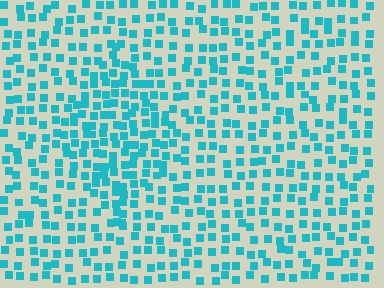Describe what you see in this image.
The image contains small cyan elements arranged at two different densities. A diamond-shaped region is visible where the elements are more densely packed than the surrounding area.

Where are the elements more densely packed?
The elements are more densely packed inside the diamond boundary.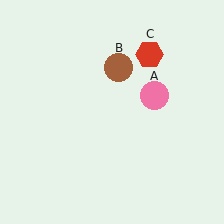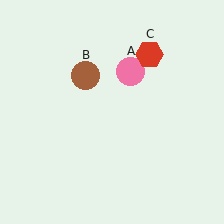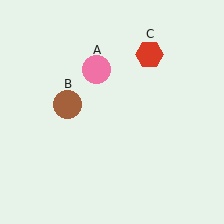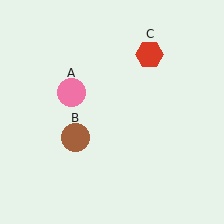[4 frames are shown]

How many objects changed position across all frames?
2 objects changed position: pink circle (object A), brown circle (object B).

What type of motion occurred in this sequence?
The pink circle (object A), brown circle (object B) rotated counterclockwise around the center of the scene.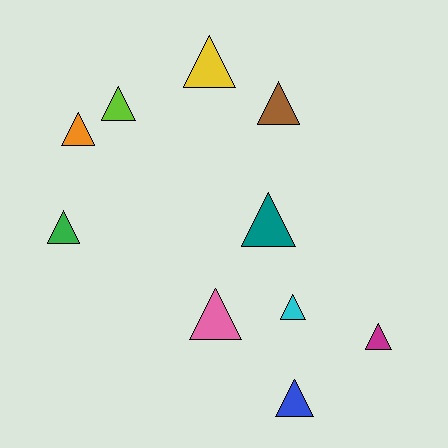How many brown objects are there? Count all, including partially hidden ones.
There is 1 brown object.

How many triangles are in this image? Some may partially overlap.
There are 10 triangles.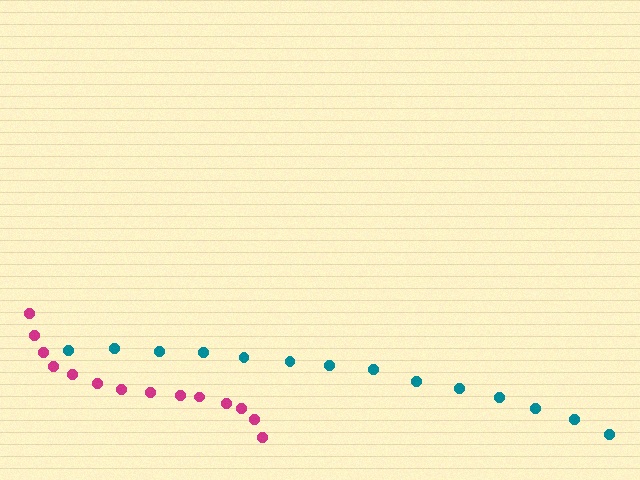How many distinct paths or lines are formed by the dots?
There are 2 distinct paths.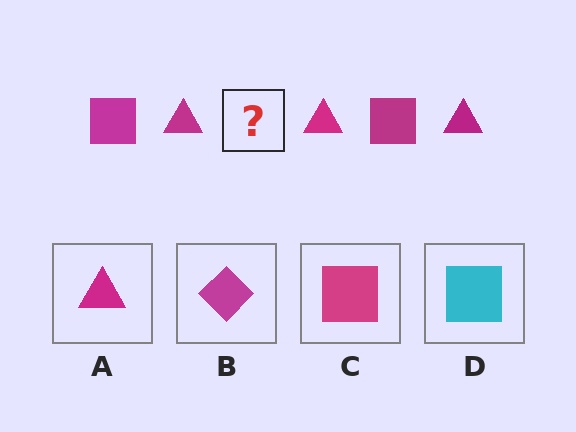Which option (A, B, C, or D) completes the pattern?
C.